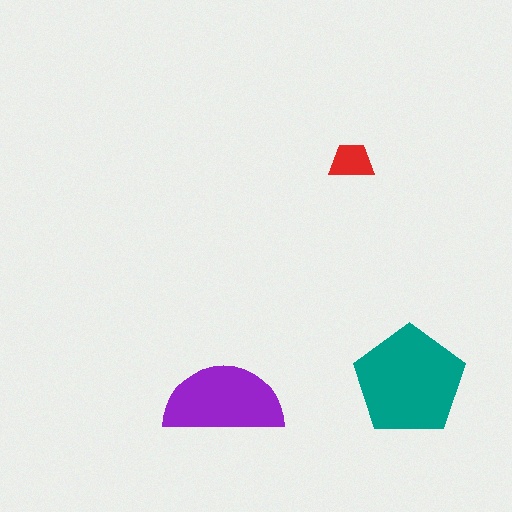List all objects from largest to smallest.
The teal pentagon, the purple semicircle, the red trapezoid.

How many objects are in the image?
There are 3 objects in the image.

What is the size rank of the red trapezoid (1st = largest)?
3rd.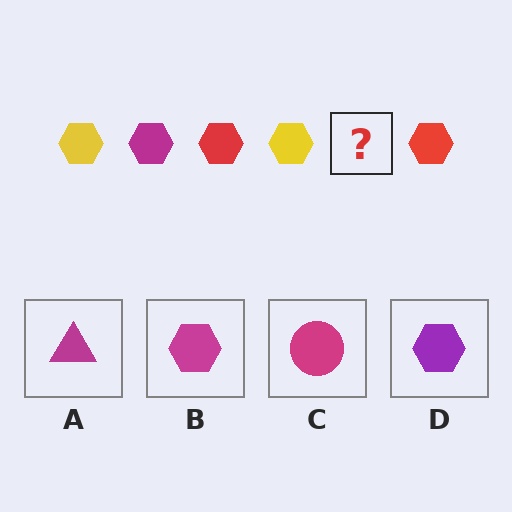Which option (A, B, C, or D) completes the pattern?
B.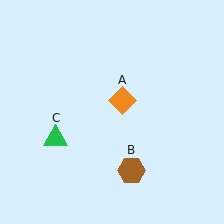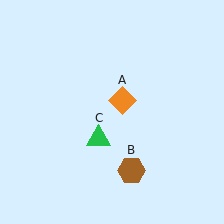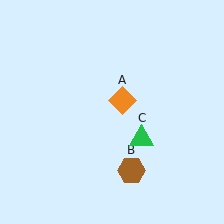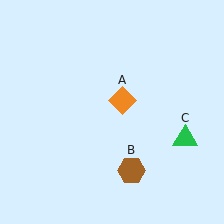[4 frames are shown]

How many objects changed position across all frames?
1 object changed position: green triangle (object C).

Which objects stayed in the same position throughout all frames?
Orange diamond (object A) and brown hexagon (object B) remained stationary.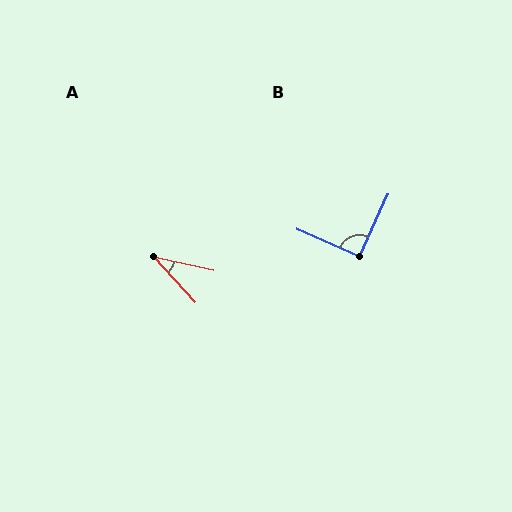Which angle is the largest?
B, at approximately 91 degrees.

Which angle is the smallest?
A, at approximately 35 degrees.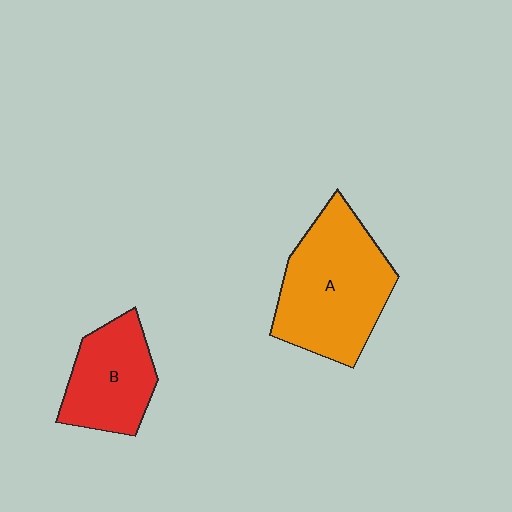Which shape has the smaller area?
Shape B (red).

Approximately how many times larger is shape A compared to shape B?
Approximately 1.6 times.